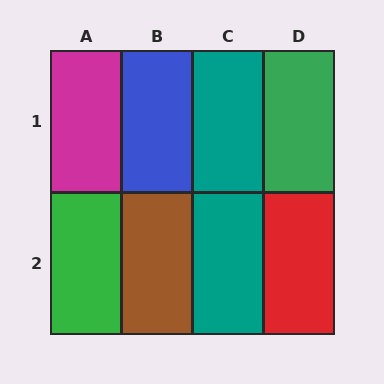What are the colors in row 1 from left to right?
Magenta, blue, teal, green.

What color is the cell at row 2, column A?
Green.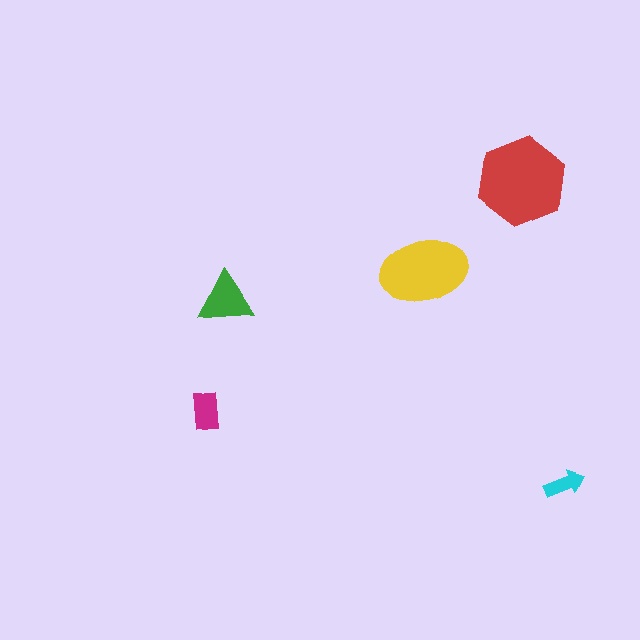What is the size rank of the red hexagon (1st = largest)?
1st.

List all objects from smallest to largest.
The cyan arrow, the magenta rectangle, the green triangle, the yellow ellipse, the red hexagon.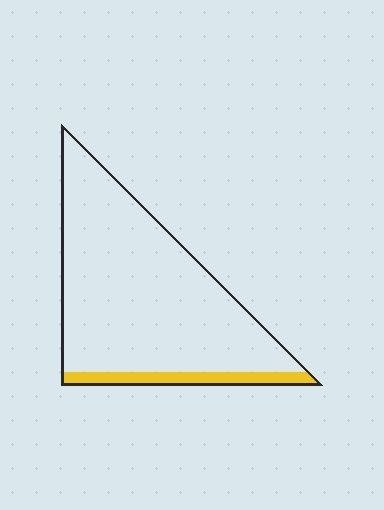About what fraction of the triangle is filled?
About one tenth (1/10).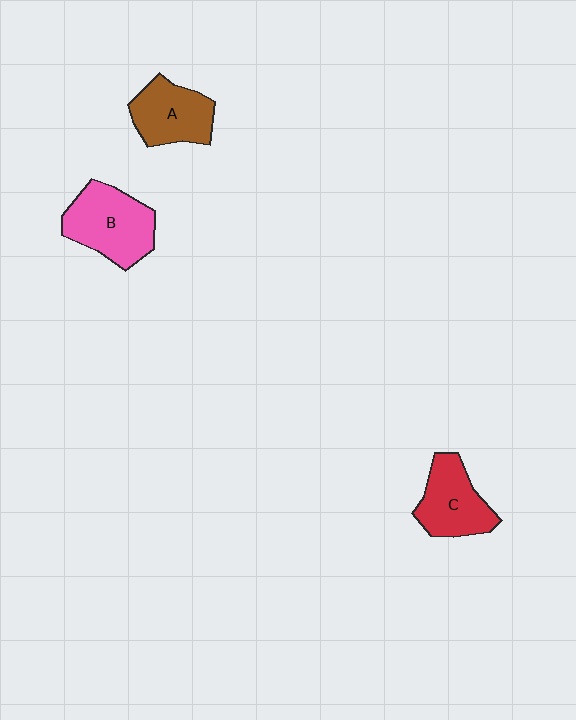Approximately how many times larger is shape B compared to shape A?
Approximately 1.3 times.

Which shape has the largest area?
Shape B (pink).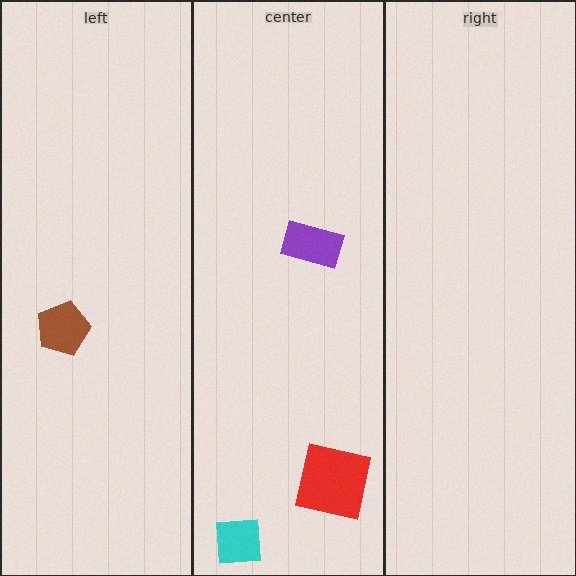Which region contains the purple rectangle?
The center region.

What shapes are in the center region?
The cyan square, the purple rectangle, the red square.